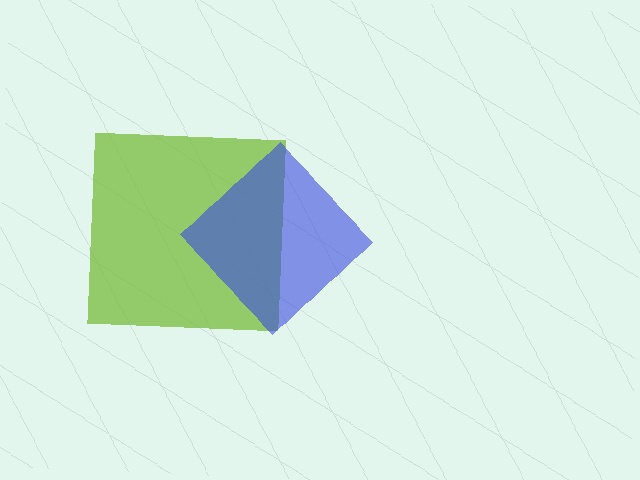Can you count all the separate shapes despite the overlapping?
Yes, there are 2 separate shapes.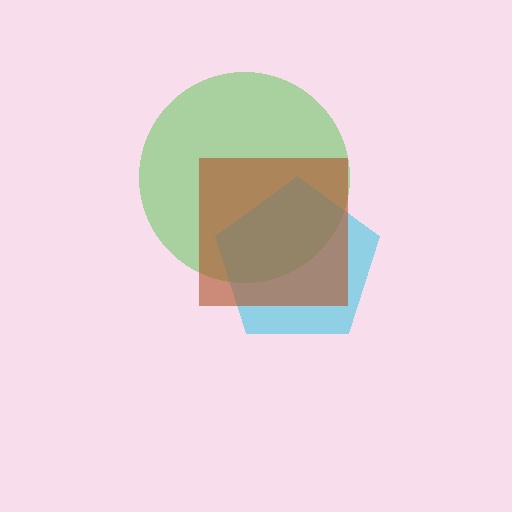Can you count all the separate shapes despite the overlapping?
Yes, there are 3 separate shapes.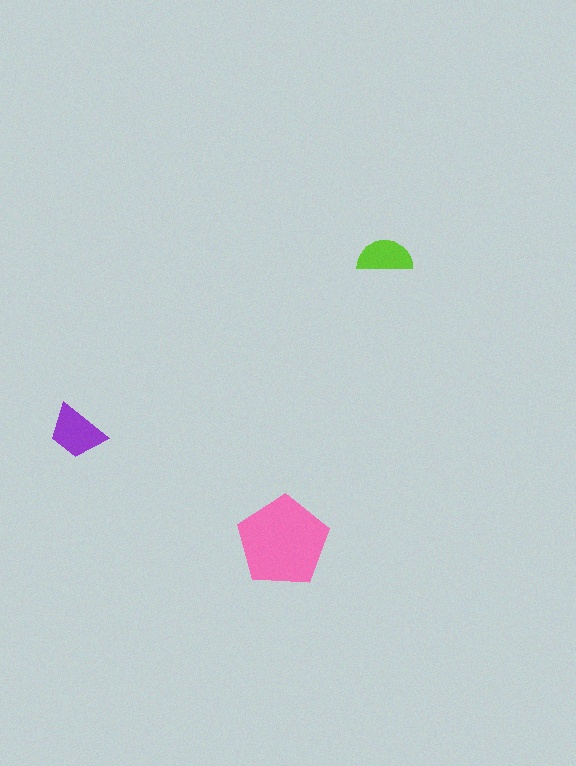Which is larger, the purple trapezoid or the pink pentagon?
The pink pentagon.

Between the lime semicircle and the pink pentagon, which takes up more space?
The pink pentagon.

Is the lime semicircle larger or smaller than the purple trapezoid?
Smaller.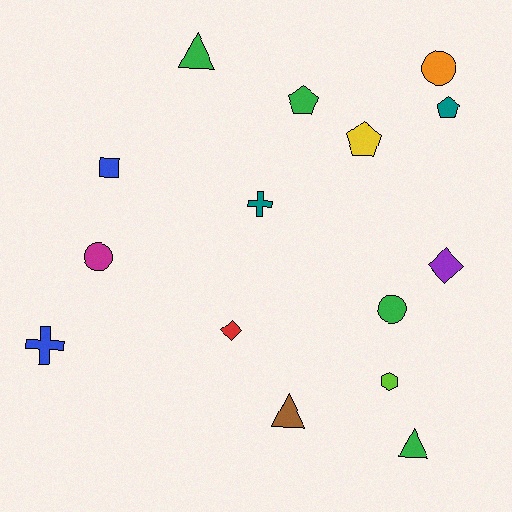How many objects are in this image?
There are 15 objects.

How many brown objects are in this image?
There is 1 brown object.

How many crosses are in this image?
There are 2 crosses.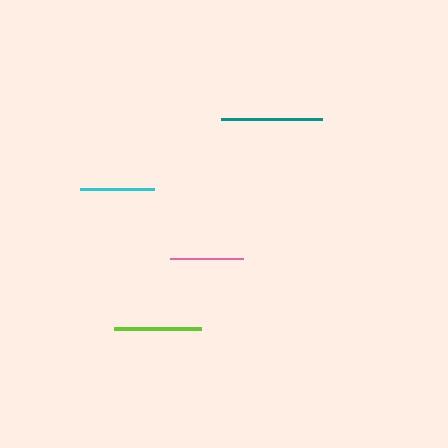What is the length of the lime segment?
The lime segment is approximately 87 pixels long.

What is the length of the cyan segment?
The cyan segment is approximately 74 pixels long.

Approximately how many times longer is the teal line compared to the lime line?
The teal line is approximately 1.2 times the length of the lime line.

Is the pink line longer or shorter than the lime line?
The lime line is longer than the pink line.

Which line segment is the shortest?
The pink line is the shortest at approximately 73 pixels.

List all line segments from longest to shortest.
From longest to shortest: teal, lime, cyan, pink.